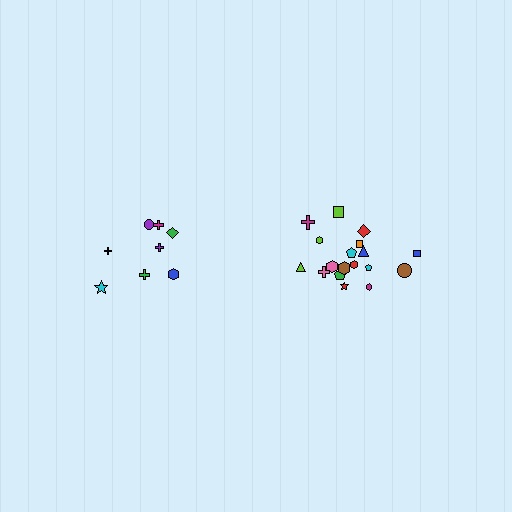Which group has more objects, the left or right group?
The right group.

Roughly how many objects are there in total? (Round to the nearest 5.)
Roughly 25 objects in total.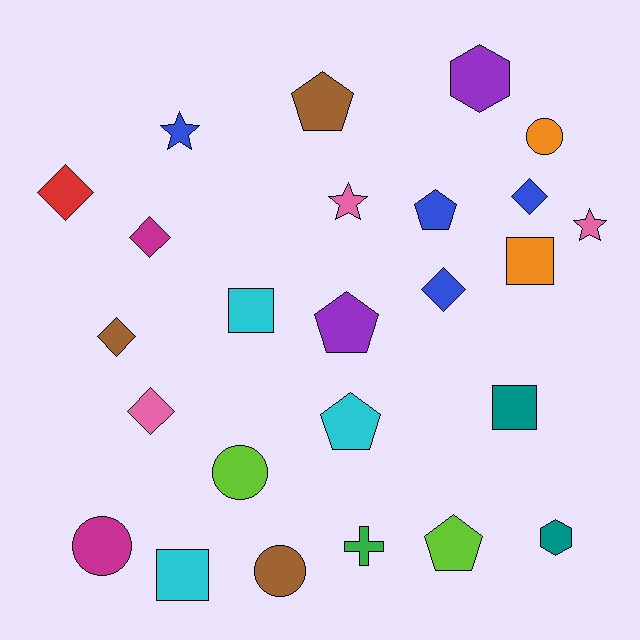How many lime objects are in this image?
There are 2 lime objects.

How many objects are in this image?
There are 25 objects.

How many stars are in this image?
There are 3 stars.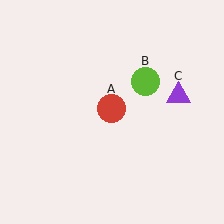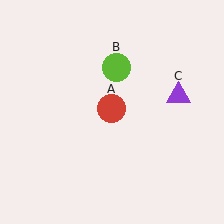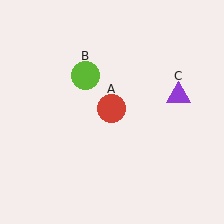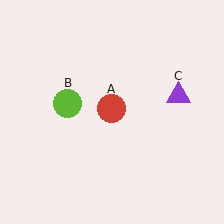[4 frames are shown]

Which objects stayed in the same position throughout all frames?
Red circle (object A) and purple triangle (object C) remained stationary.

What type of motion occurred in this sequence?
The lime circle (object B) rotated counterclockwise around the center of the scene.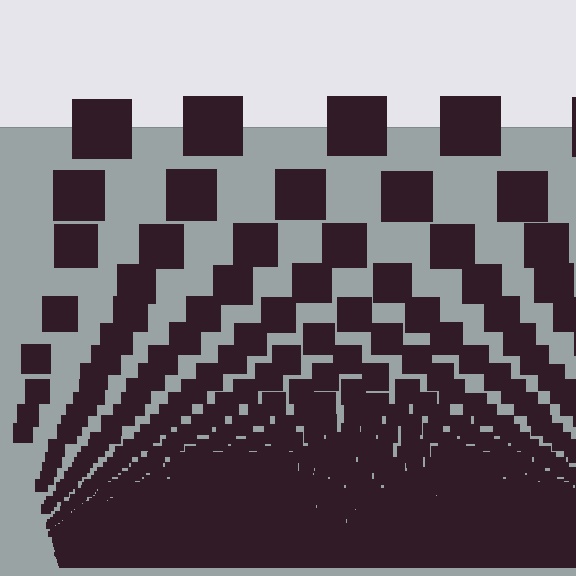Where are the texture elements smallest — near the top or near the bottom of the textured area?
Near the bottom.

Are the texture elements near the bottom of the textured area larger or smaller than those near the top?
Smaller. The gradient is inverted — elements near the bottom are smaller and denser.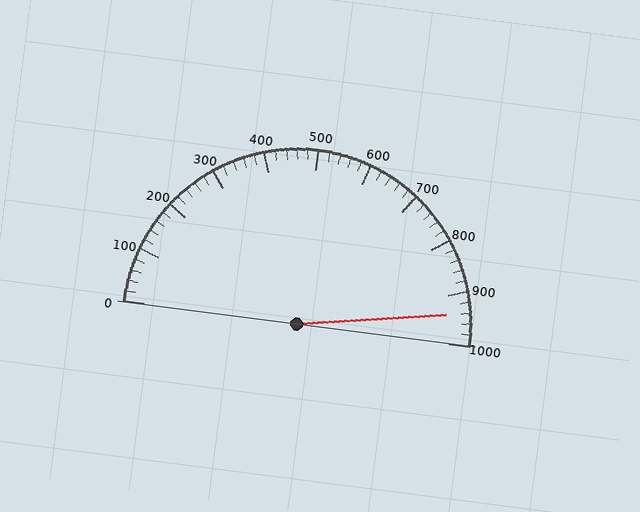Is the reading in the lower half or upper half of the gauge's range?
The reading is in the upper half of the range (0 to 1000).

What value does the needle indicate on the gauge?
The needle indicates approximately 940.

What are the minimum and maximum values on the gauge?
The gauge ranges from 0 to 1000.